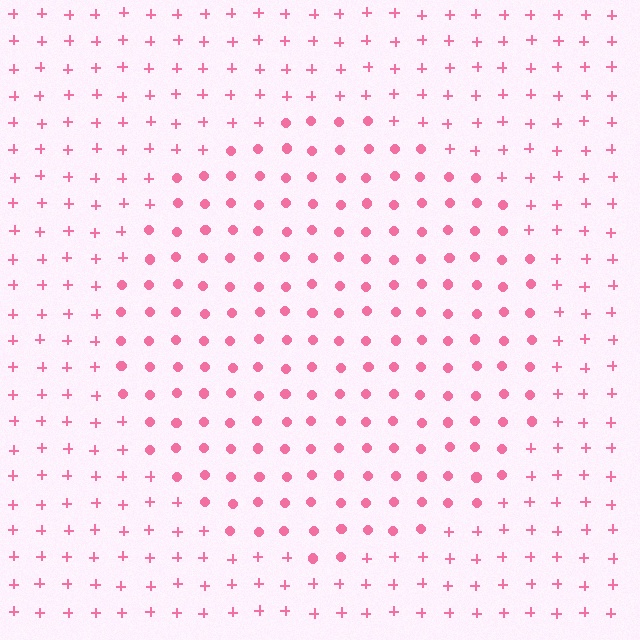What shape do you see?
I see a circle.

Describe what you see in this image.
The image is filled with small pink elements arranged in a uniform grid. A circle-shaped region contains circles, while the surrounding area contains plus signs. The boundary is defined purely by the change in element shape.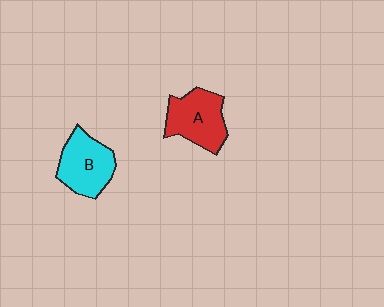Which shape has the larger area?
Shape A (red).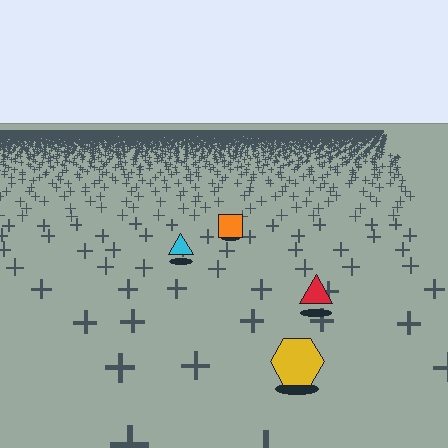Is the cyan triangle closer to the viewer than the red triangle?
No. The red triangle is closer — you can tell from the texture gradient: the ground texture is coarser near it.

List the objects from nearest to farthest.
From nearest to farthest: the yellow hexagon, the red triangle, the cyan triangle, the orange square.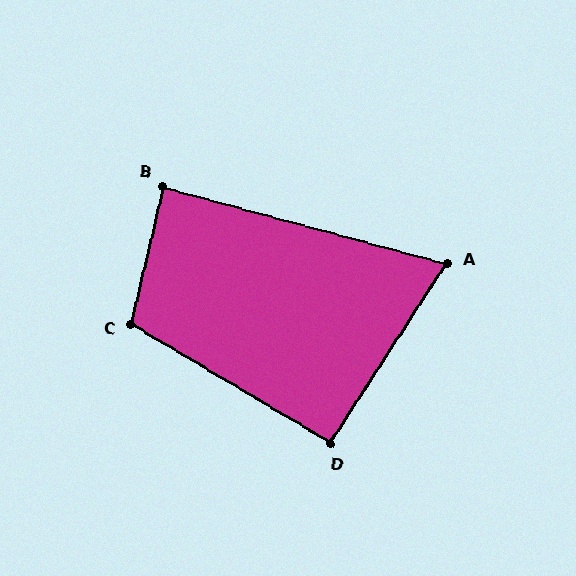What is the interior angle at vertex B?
Approximately 88 degrees (approximately right).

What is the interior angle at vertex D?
Approximately 92 degrees (approximately right).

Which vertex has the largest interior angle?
C, at approximately 108 degrees.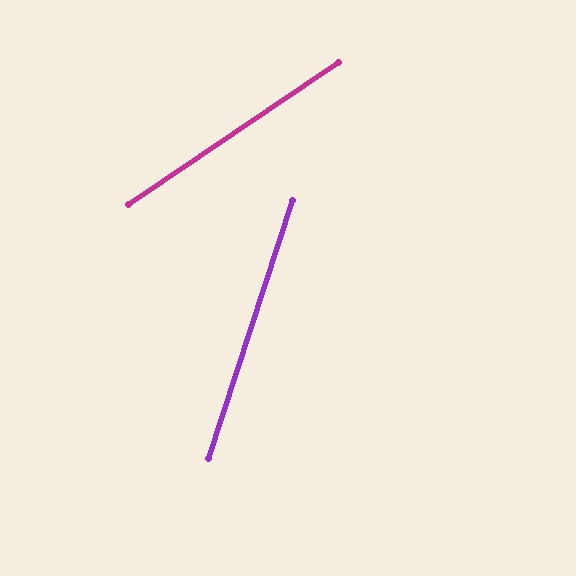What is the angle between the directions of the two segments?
Approximately 38 degrees.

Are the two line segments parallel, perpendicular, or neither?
Neither parallel nor perpendicular — they differ by about 38°.